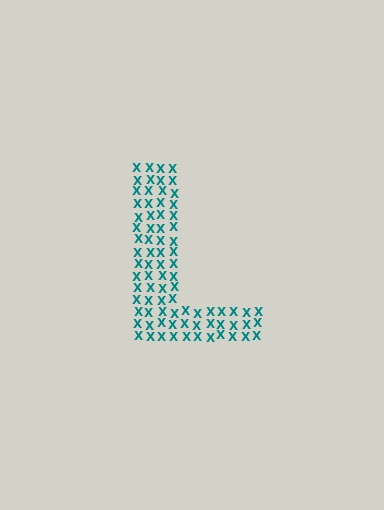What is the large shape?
The large shape is the letter L.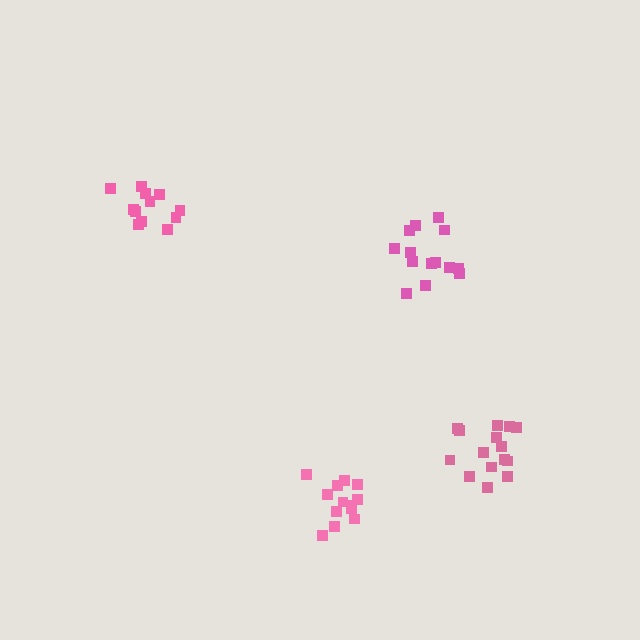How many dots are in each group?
Group 1: 14 dots, Group 2: 15 dots, Group 3: 14 dots, Group 4: 12 dots (55 total).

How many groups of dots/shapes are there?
There are 4 groups.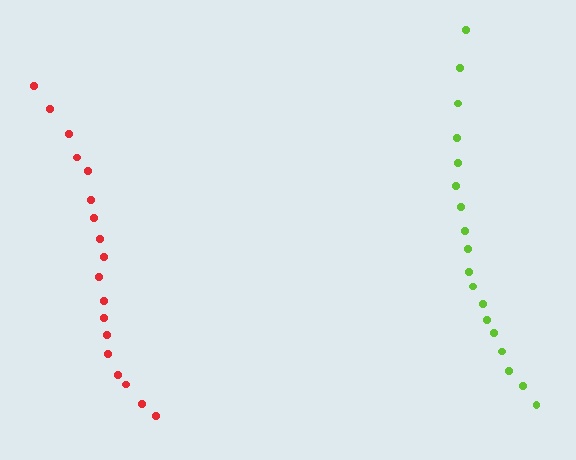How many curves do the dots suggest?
There are 2 distinct paths.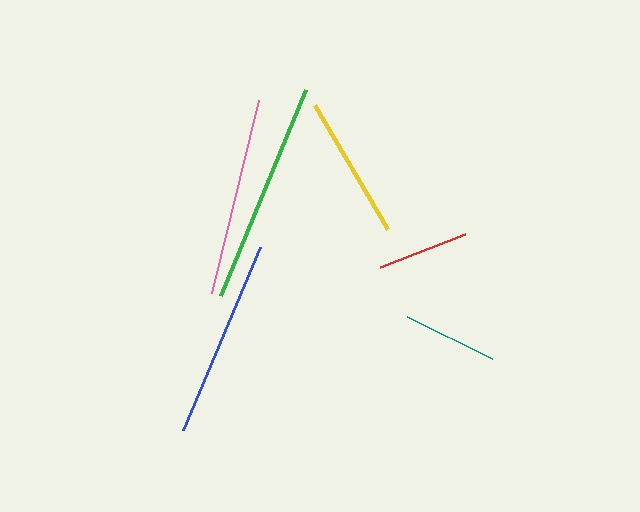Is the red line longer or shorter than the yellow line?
The yellow line is longer than the red line.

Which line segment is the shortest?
The red line is the shortest at approximately 91 pixels.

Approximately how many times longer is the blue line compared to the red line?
The blue line is approximately 2.2 times the length of the red line.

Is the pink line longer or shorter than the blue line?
The pink line is longer than the blue line.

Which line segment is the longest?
The green line is the longest at approximately 223 pixels.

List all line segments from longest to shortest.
From longest to shortest: green, pink, blue, yellow, teal, red.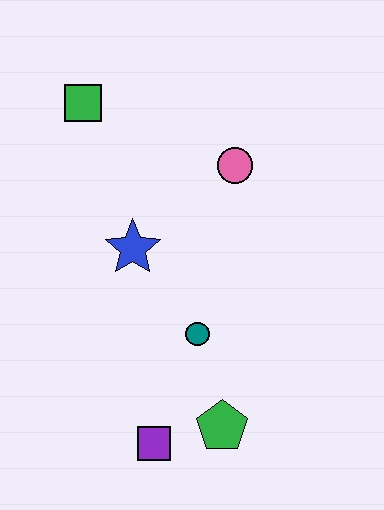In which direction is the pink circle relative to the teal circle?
The pink circle is above the teal circle.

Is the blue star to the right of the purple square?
No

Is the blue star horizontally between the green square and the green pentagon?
Yes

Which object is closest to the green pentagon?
The purple square is closest to the green pentagon.